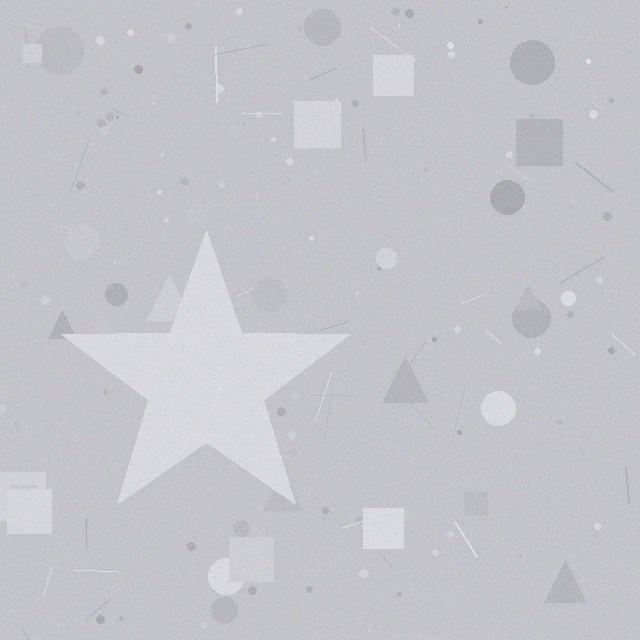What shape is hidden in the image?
A star is hidden in the image.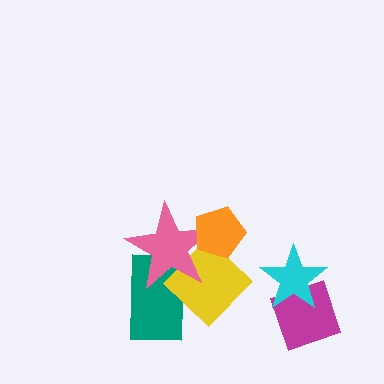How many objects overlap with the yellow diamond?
3 objects overlap with the yellow diamond.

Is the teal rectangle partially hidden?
Yes, it is partially covered by another shape.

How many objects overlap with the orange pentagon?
2 objects overlap with the orange pentagon.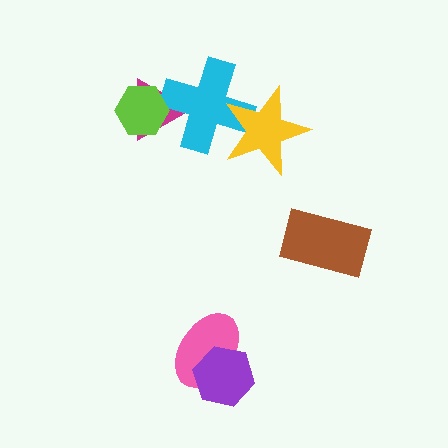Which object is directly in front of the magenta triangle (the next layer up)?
The cyan cross is directly in front of the magenta triangle.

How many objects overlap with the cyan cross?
3 objects overlap with the cyan cross.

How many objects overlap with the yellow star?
1 object overlaps with the yellow star.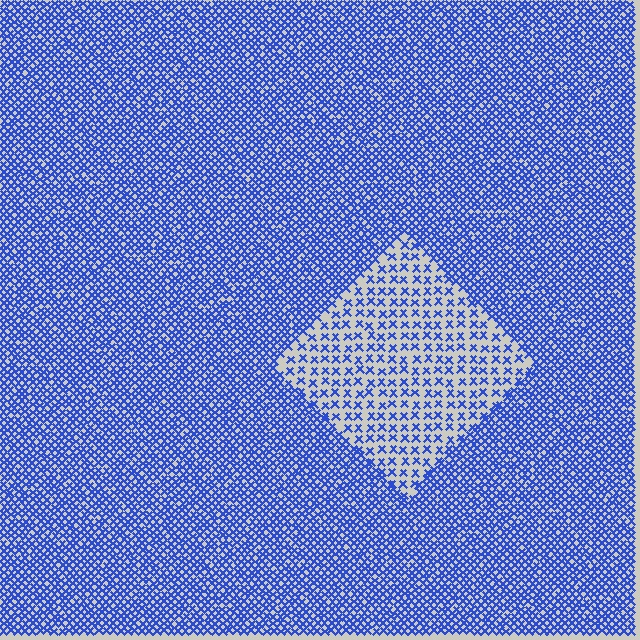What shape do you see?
I see a diamond.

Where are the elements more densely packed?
The elements are more densely packed outside the diamond boundary.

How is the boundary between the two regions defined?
The boundary is defined by a change in element density (approximately 2.4x ratio). All elements are the same color, size, and shape.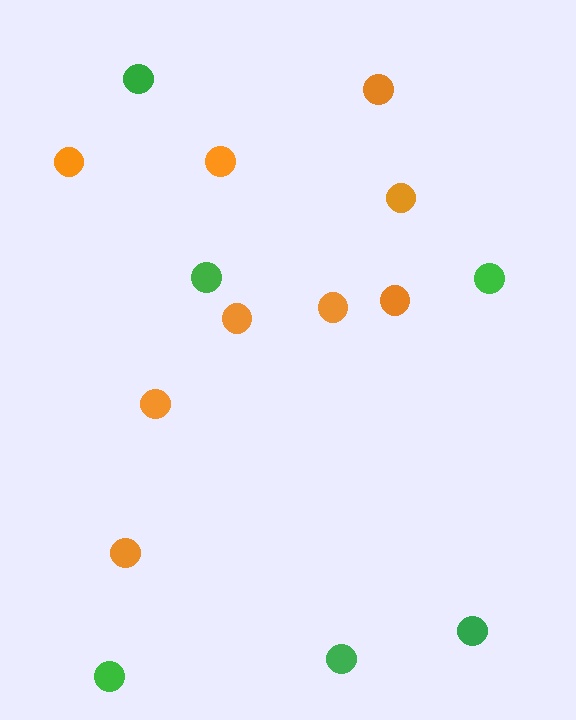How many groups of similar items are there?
There are 2 groups: one group of orange circles (9) and one group of green circles (6).